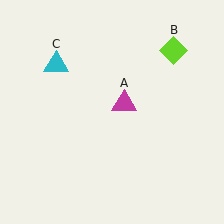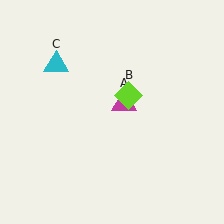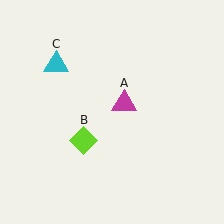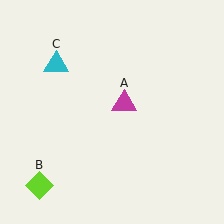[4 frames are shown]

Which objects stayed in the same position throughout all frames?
Magenta triangle (object A) and cyan triangle (object C) remained stationary.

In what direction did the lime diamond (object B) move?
The lime diamond (object B) moved down and to the left.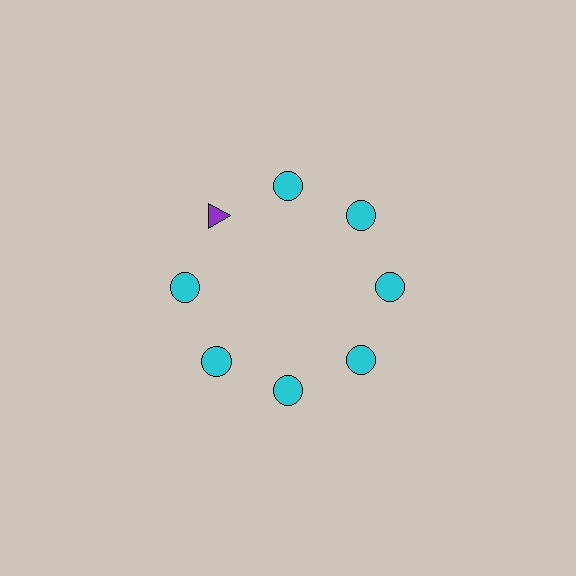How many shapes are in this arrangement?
There are 8 shapes arranged in a ring pattern.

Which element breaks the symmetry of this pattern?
The purple triangle at roughly the 10 o'clock position breaks the symmetry. All other shapes are cyan circles.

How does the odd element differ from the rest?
It differs in both color (purple instead of cyan) and shape (triangle instead of circle).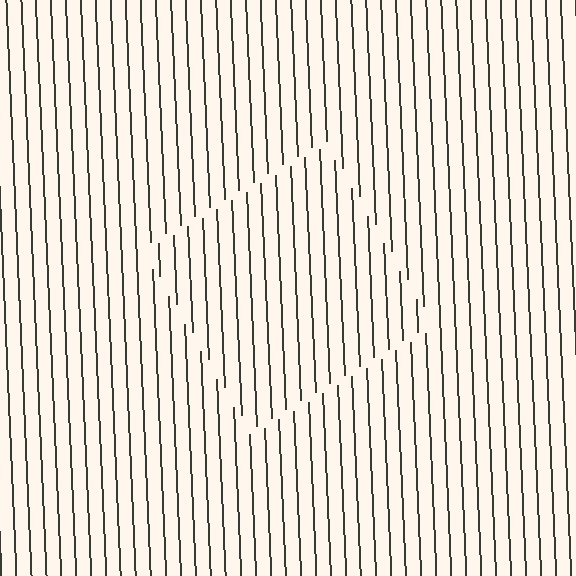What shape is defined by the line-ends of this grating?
An illusory square. The interior of the shape contains the same grating, shifted by half a period — the contour is defined by the phase discontinuity where line-ends from the inner and outer gratings abut.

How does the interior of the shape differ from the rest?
The interior of the shape contains the same grating, shifted by half a period — the contour is defined by the phase discontinuity where line-ends from the inner and outer gratings abut.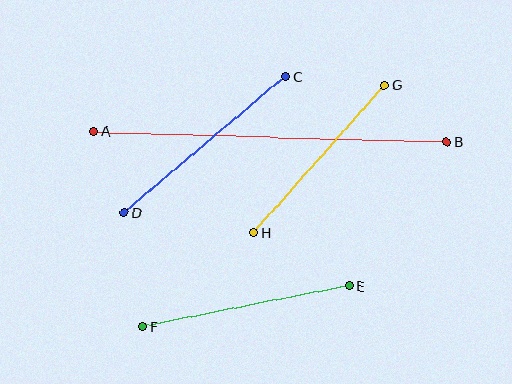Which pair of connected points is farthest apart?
Points A and B are farthest apart.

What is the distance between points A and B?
The distance is approximately 353 pixels.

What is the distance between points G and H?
The distance is approximately 197 pixels.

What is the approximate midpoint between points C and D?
The midpoint is at approximately (205, 145) pixels.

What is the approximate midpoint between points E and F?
The midpoint is at approximately (246, 306) pixels.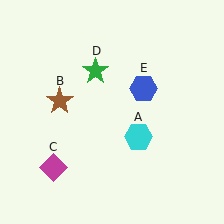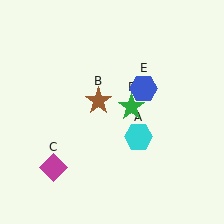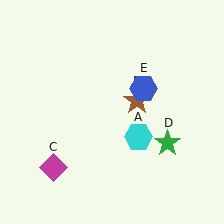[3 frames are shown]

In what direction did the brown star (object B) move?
The brown star (object B) moved right.